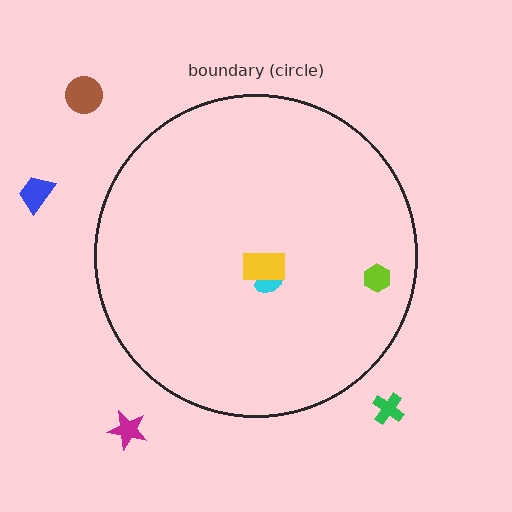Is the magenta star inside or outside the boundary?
Outside.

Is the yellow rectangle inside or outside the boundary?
Inside.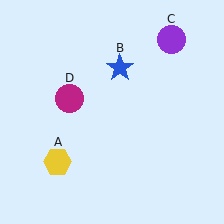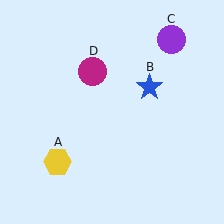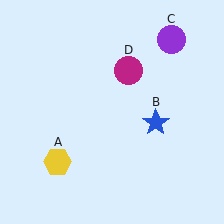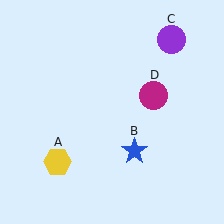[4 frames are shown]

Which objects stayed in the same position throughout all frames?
Yellow hexagon (object A) and purple circle (object C) remained stationary.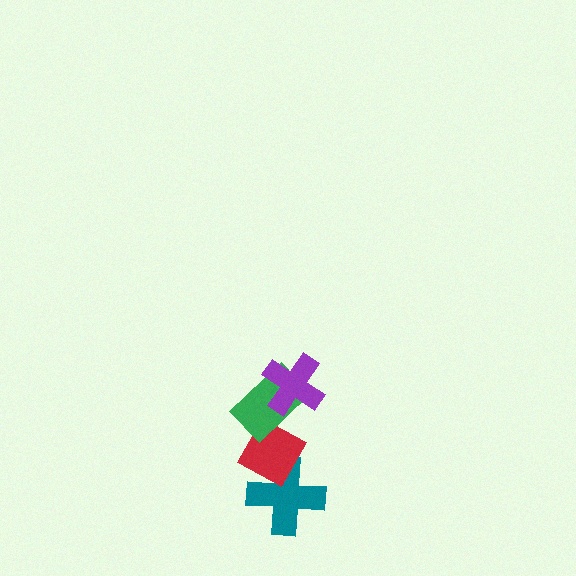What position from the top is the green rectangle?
The green rectangle is 2nd from the top.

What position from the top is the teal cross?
The teal cross is 4th from the top.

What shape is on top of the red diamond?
The green rectangle is on top of the red diamond.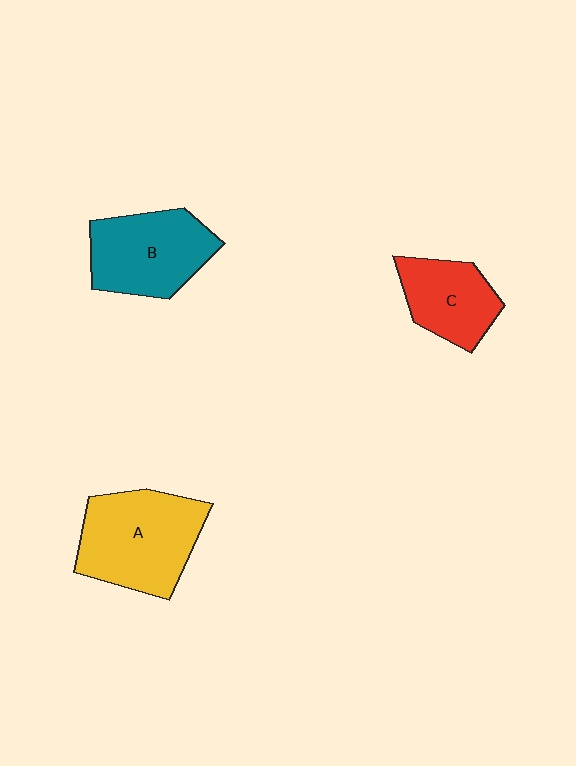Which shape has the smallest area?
Shape C (red).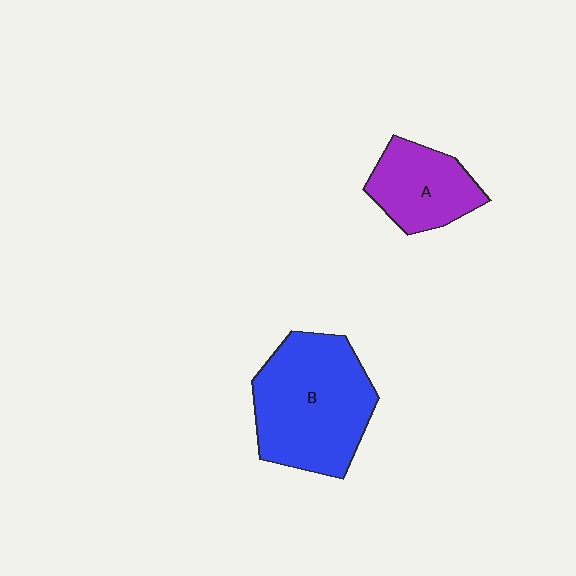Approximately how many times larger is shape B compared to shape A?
Approximately 1.8 times.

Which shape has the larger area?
Shape B (blue).